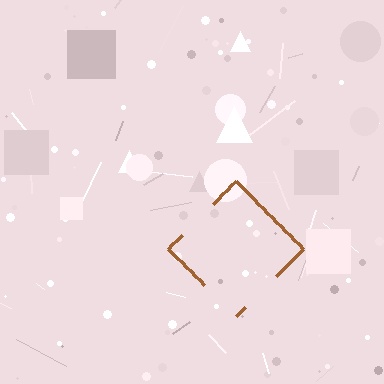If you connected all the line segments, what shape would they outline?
They would outline a diamond.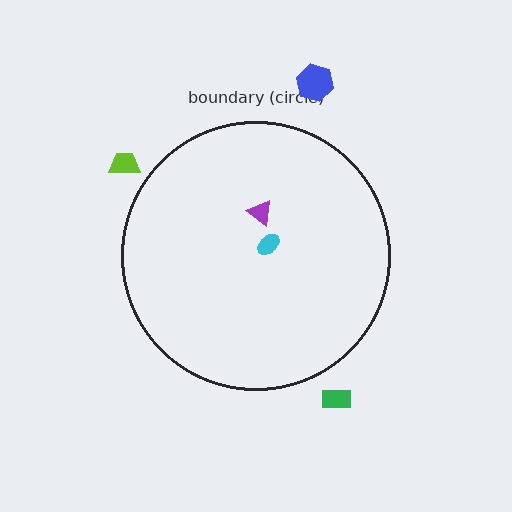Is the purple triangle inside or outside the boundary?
Inside.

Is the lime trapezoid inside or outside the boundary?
Outside.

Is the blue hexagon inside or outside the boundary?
Outside.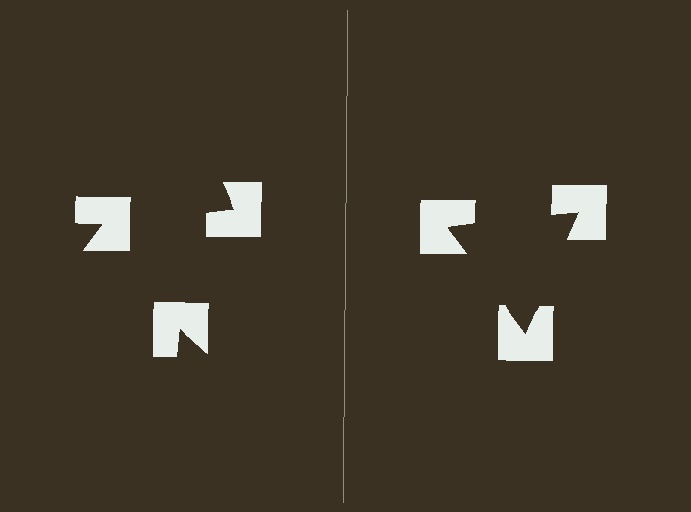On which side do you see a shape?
An illusory triangle appears on the right side. On the left side the wedge cuts are rotated, so no coherent shape forms.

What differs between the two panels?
The notched squares are positioned identically on both sides; only the wedge orientations differ. On the right they align to a triangle; on the left they are misaligned.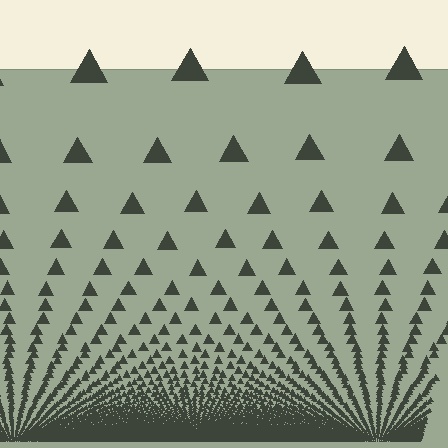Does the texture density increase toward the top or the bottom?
Density increases toward the bottom.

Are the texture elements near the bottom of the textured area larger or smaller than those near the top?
Smaller. The gradient is inverted — elements near the bottom are smaller and denser.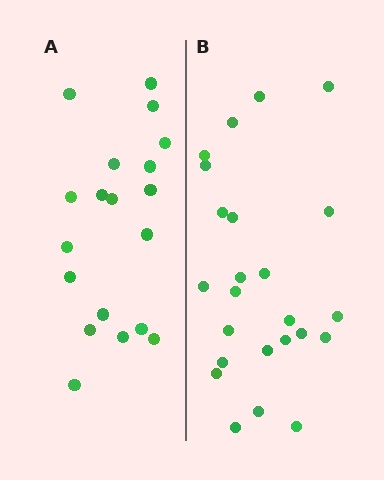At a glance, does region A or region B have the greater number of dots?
Region B (the right region) has more dots.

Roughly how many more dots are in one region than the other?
Region B has about 5 more dots than region A.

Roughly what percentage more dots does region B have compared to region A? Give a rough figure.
About 25% more.